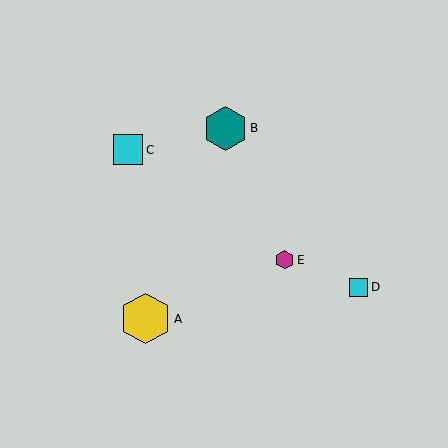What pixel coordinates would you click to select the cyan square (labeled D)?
Click at (359, 287) to select the cyan square D.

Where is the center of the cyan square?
The center of the cyan square is at (359, 287).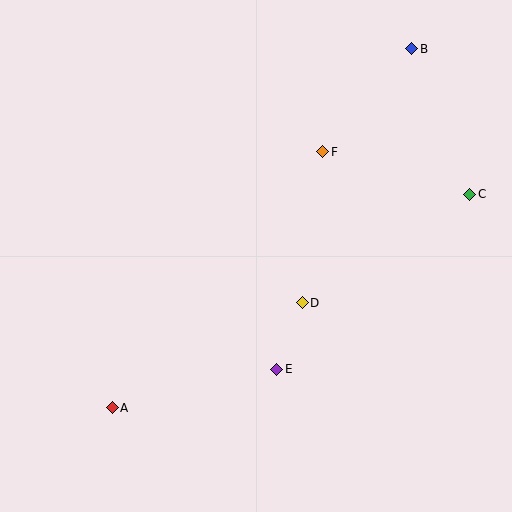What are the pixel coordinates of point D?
Point D is at (302, 303).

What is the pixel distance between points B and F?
The distance between B and F is 136 pixels.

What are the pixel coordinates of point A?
Point A is at (112, 408).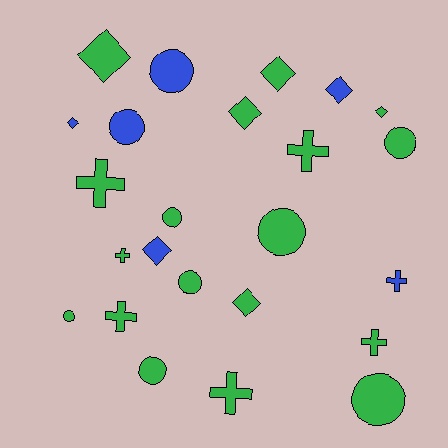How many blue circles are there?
There are 2 blue circles.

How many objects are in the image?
There are 24 objects.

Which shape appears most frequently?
Circle, with 9 objects.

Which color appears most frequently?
Green, with 18 objects.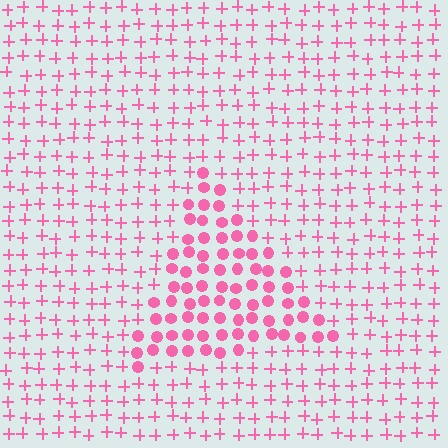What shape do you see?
I see a triangle.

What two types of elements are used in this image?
The image uses circles inside the triangle region and plus signs outside it.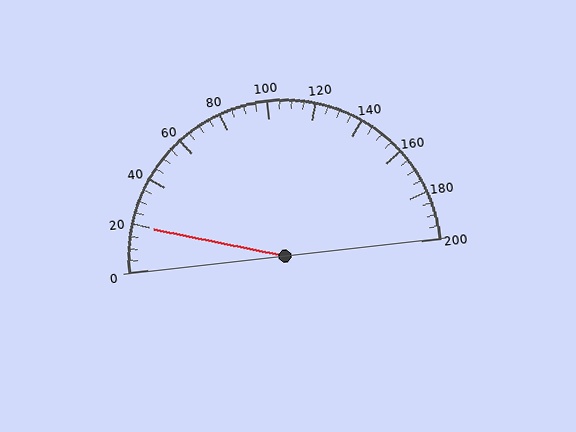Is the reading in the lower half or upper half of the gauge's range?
The reading is in the lower half of the range (0 to 200).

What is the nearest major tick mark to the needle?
The nearest major tick mark is 20.